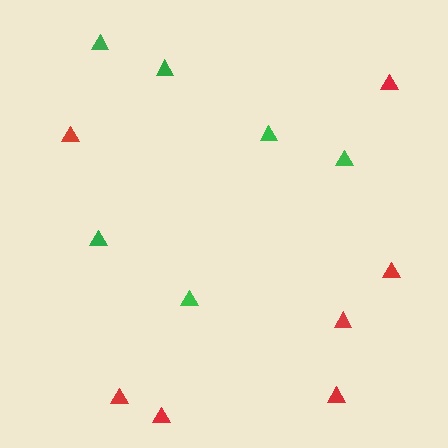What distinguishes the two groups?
There are 2 groups: one group of green triangles (6) and one group of red triangles (7).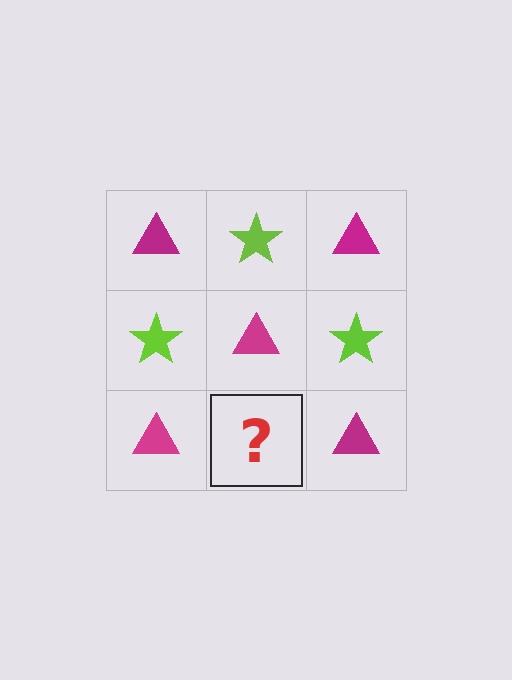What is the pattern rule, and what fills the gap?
The rule is that it alternates magenta triangle and lime star in a checkerboard pattern. The gap should be filled with a lime star.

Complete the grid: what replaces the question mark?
The question mark should be replaced with a lime star.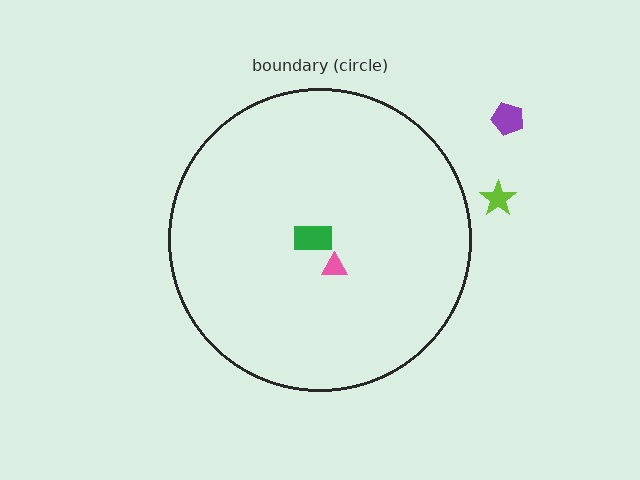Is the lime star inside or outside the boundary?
Outside.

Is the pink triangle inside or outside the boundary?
Inside.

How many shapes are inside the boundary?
2 inside, 2 outside.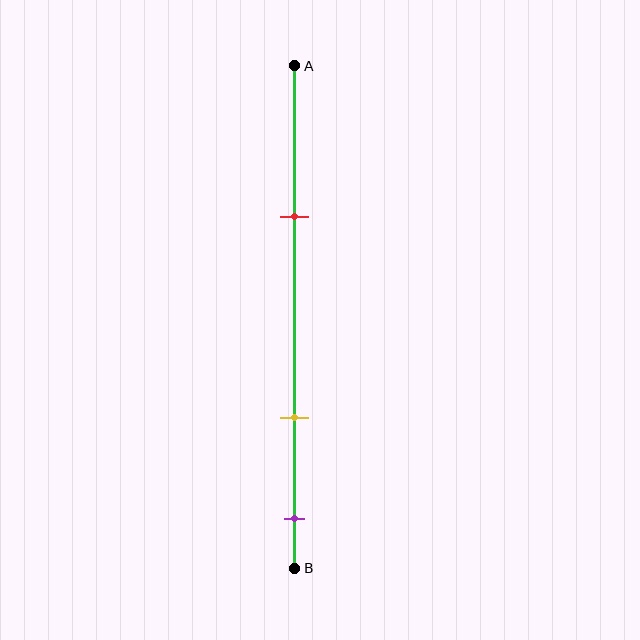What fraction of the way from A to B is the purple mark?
The purple mark is approximately 90% (0.9) of the way from A to B.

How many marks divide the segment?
There are 3 marks dividing the segment.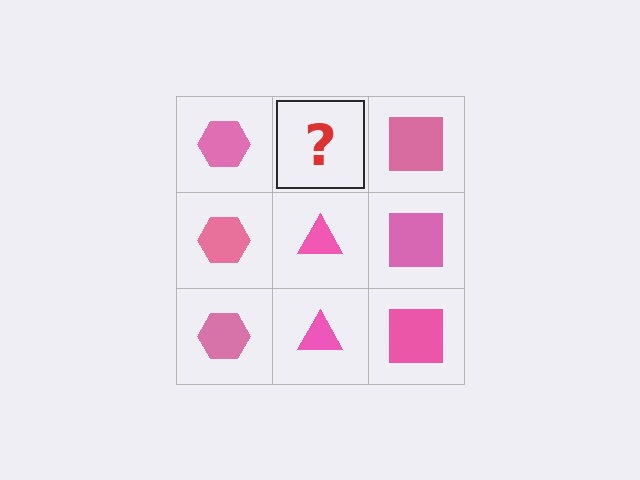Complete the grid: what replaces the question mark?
The question mark should be replaced with a pink triangle.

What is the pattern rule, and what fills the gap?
The rule is that each column has a consistent shape. The gap should be filled with a pink triangle.